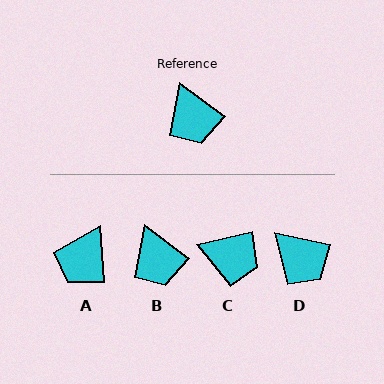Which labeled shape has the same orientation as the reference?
B.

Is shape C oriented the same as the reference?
No, it is off by about 49 degrees.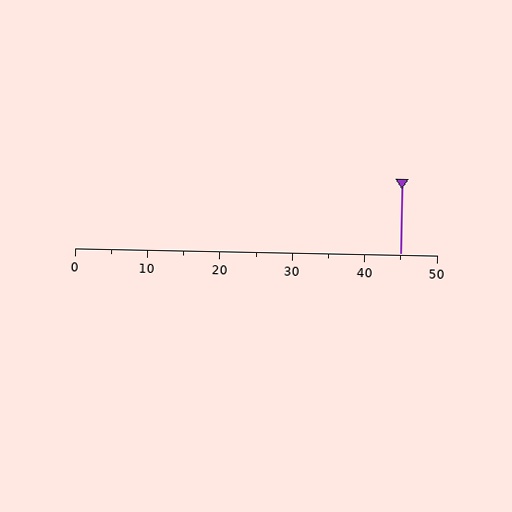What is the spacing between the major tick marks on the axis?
The major ticks are spaced 10 apart.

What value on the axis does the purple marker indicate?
The marker indicates approximately 45.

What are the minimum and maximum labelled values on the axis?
The axis runs from 0 to 50.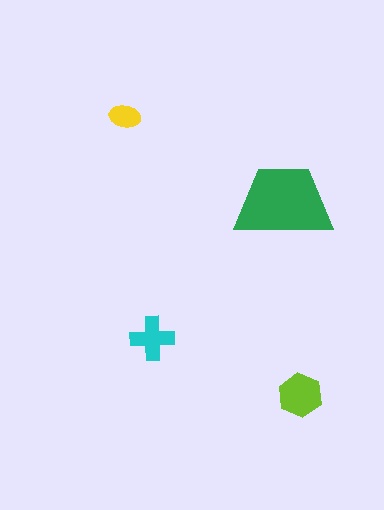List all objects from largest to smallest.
The green trapezoid, the lime hexagon, the cyan cross, the yellow ellipse.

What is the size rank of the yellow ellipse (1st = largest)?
4th.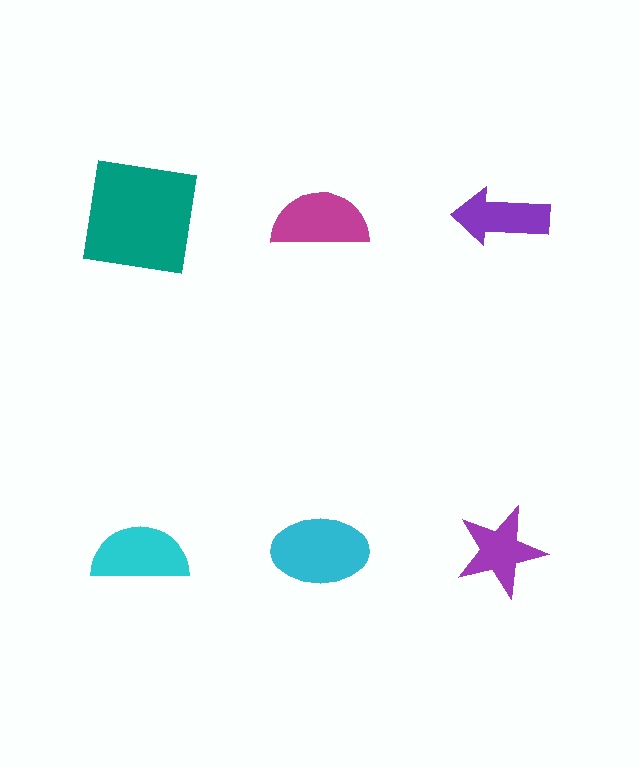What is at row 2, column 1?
A cyan semicircle.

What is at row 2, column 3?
A purple star.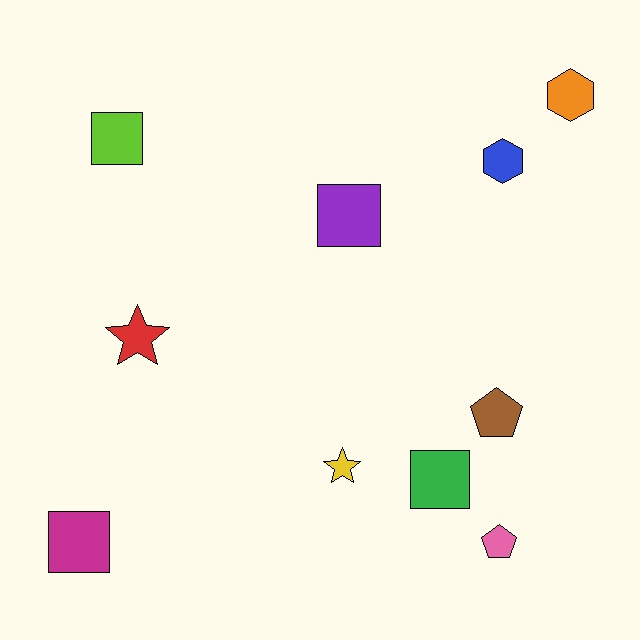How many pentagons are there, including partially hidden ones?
There are 2 pentagons.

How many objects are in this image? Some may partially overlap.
There are 10 objects.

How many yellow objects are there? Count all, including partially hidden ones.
There is 1 yellow object.